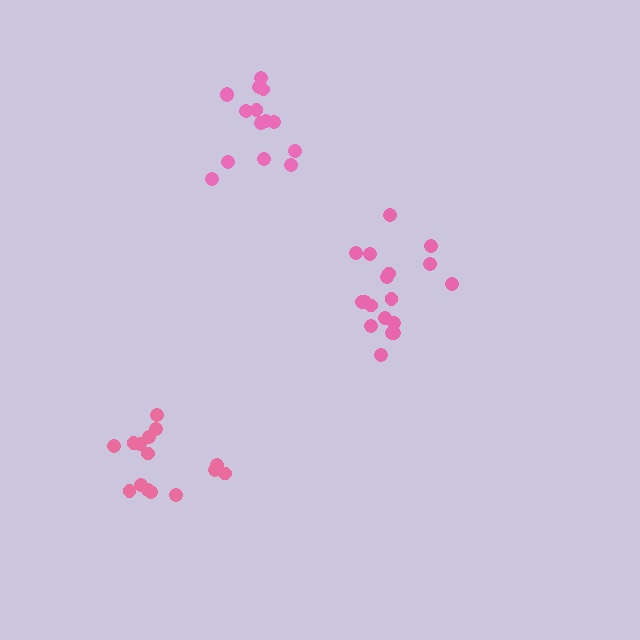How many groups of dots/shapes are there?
There are 3 groups.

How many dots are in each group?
Group 1: 18 dots, Group 2: 15 dots, Group 3: 15 dots (48 total).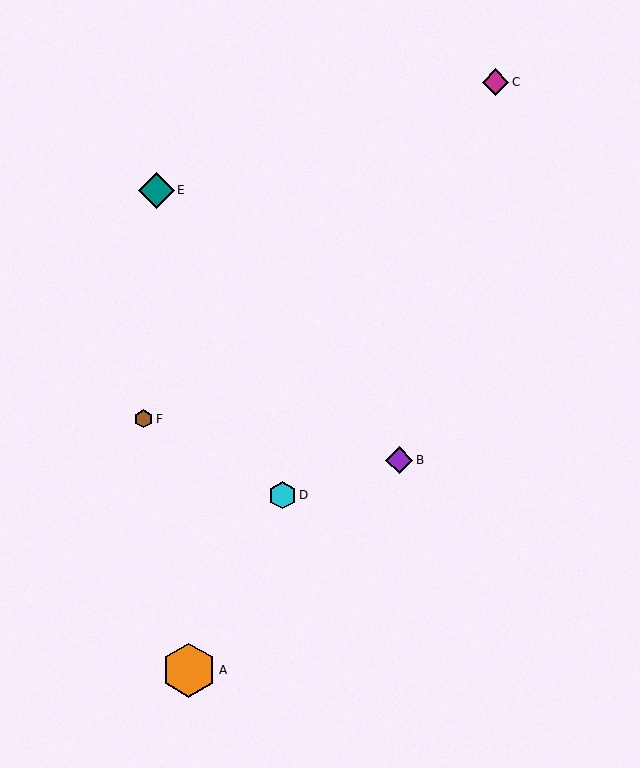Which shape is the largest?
The orange hexagon (labeled A) is the largest.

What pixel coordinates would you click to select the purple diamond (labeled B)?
Click at (399, 460) to select the purple diamond B.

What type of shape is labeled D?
Shape D is a cyan hexagon.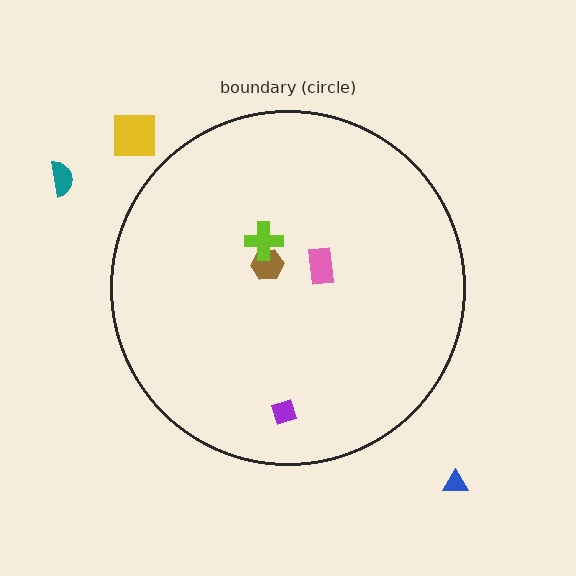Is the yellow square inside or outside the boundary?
Outside.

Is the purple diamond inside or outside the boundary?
Inside.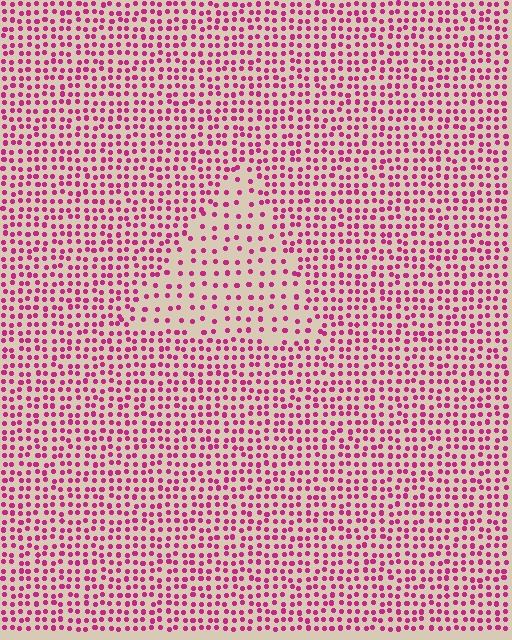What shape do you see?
I see a triangle.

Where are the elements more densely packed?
The elements are more densely packed outside the triangle boundary.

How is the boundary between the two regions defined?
The boundary is defined by a change in element density (approximately 2.0x ratio). All elements are the same color, size, and shape.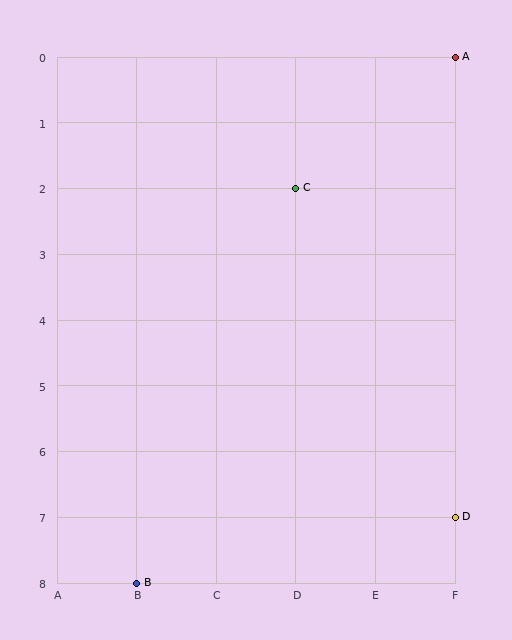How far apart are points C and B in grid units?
Points C and B are 2 columns and 6 rows apart (about 6.3 grid units diagonally).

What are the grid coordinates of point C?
Point C is at grid coordinates (D, 2).